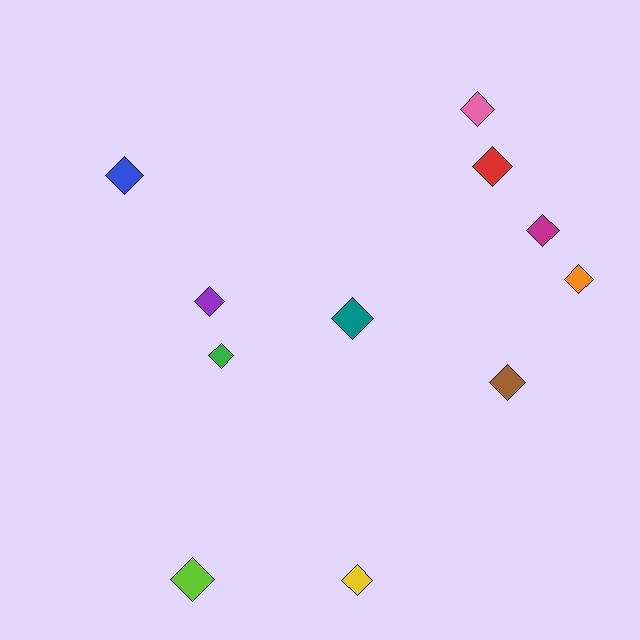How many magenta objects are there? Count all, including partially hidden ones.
There is 1 magenta object.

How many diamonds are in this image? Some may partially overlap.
There are 11 diamonds.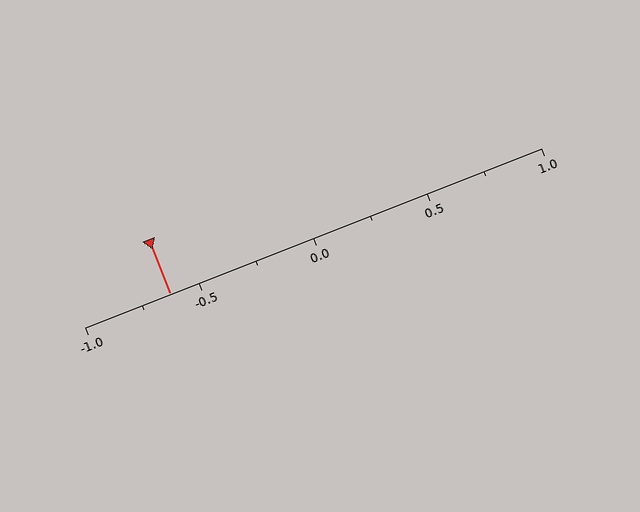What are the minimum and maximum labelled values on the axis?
The axis runs from -1.0 to 1.0.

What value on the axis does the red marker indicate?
The marker indicates approximately -0.62.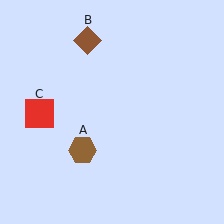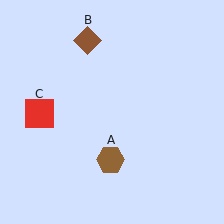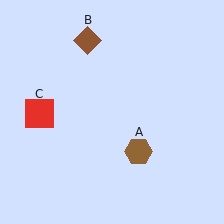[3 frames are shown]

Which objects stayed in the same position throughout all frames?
Brown diamond (object B) and red square (object C) remained stationary.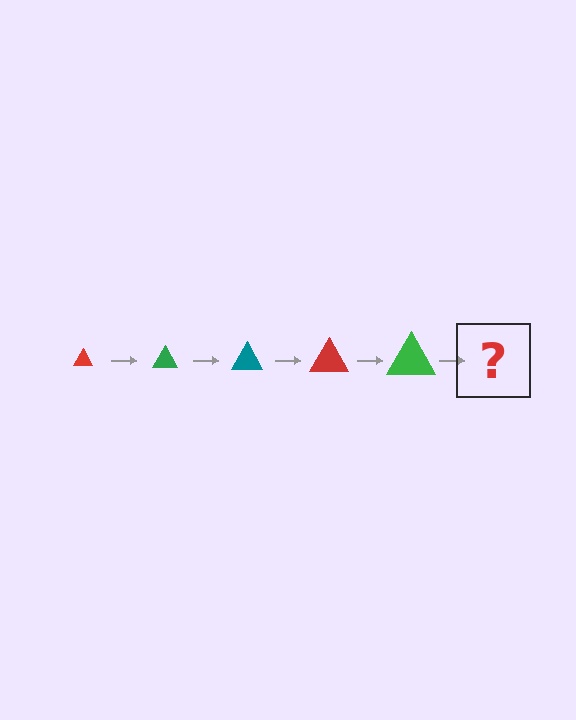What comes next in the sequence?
The next element should be a teal triangle, larger than the previous one.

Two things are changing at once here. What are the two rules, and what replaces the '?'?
The two rules are that the triangle grows larger each step and the color cycles through red, green, and teal. The '?' should be a teal triangle, larger than the previous one.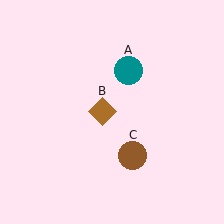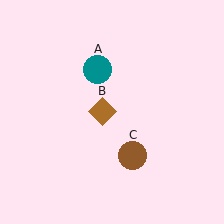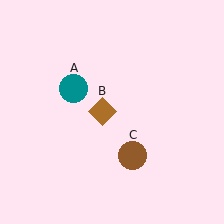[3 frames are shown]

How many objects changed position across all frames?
1 object changed position: teal circle (object A).